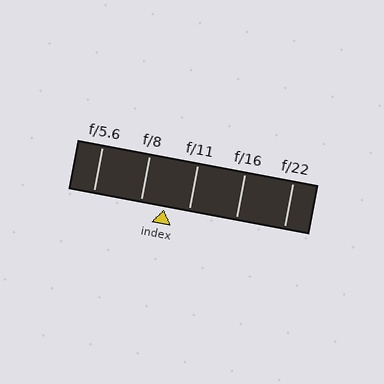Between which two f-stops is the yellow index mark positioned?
The index mark is between f/8 and f/11.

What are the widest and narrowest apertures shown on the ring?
The widest aperture shown is f/5.6 and the narrowest is f/22.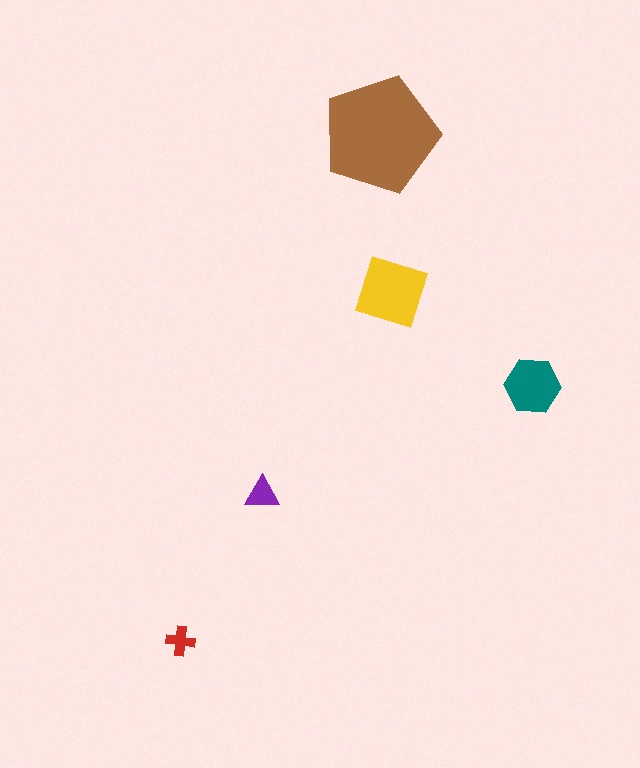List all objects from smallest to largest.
The red cross, the purple triangle, the teal hexagon, the yellow diamond, the brown pentagon.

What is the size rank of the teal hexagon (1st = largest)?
3rd.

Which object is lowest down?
The red cross is bottommost.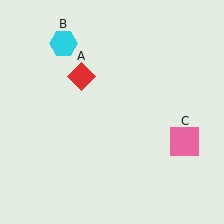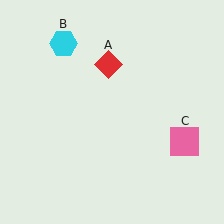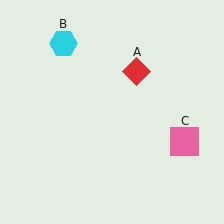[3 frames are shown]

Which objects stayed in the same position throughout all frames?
Cyan hexagon (object B) and pink square (object C) remained stationary.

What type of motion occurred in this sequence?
The red diamond (object A) rotated clockwise around the center of the scene.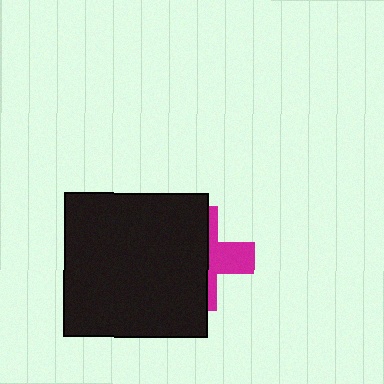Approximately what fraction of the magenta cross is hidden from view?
Roughly 64% of the magenta cross is hidden behind the black square.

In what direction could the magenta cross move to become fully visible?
The magenta cross could move right. That would shift it out from behind the black square entirely.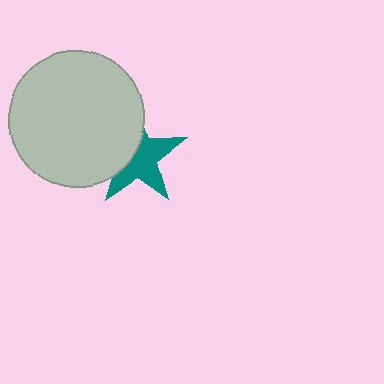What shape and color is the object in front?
The object in front is a light gray circle.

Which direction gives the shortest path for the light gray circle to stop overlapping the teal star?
Moving left gives the shortest separation.